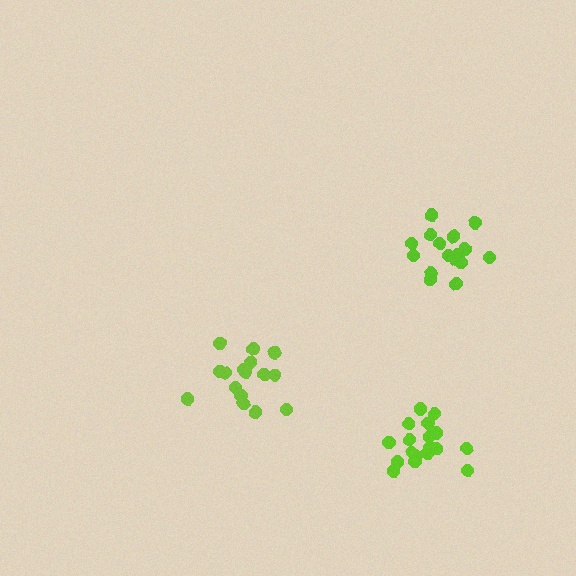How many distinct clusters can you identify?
There are 3 distinct clusters.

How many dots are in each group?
Group 1: 16 dots, Group 2: 18 dots, Group 3: 16 dots (50 total).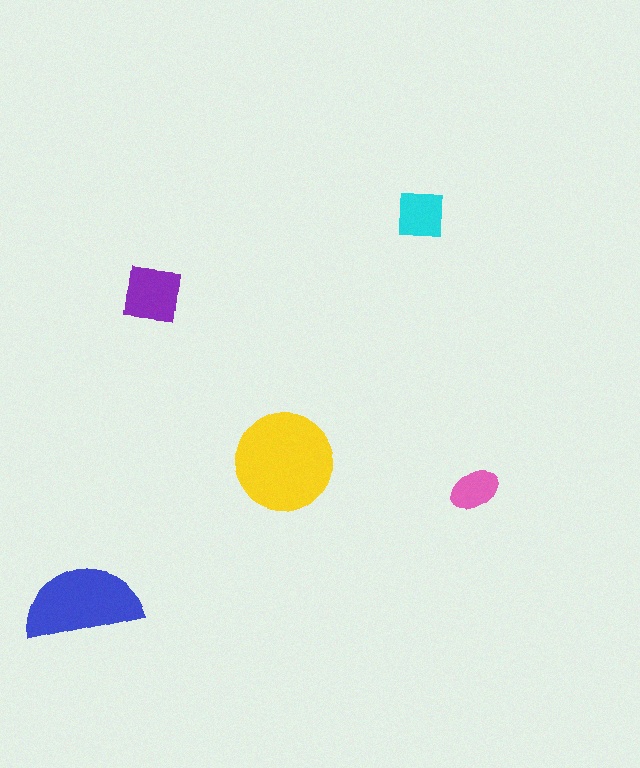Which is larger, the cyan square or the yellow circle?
The yellow circle.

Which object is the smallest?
The pink ellipse.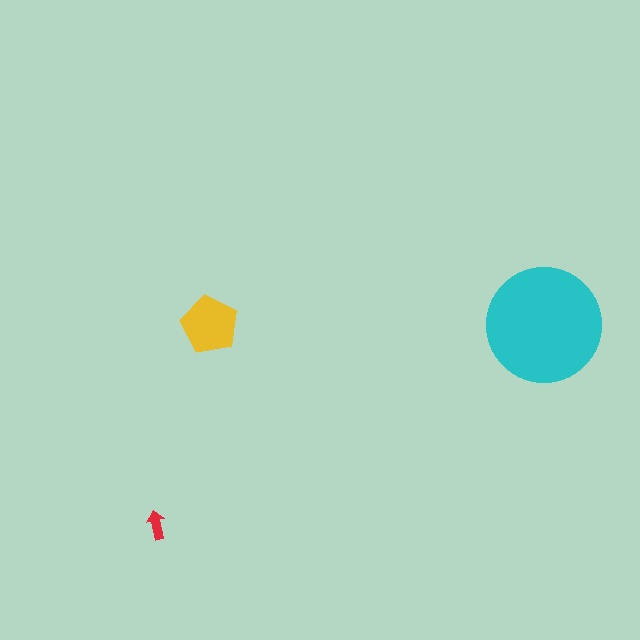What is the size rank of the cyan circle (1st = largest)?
1st.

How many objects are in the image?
There are 3 objects in the image.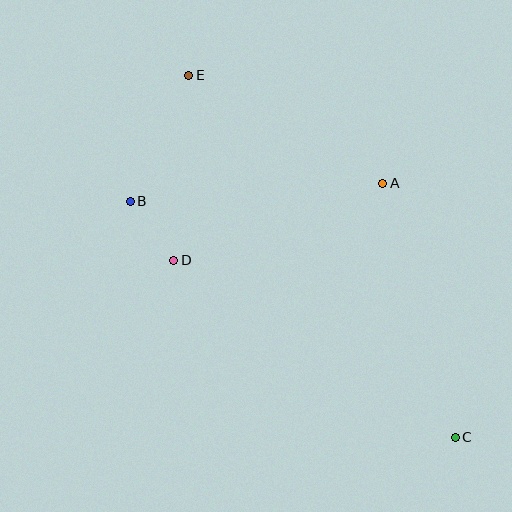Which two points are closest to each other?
Points B and D are closest to each other.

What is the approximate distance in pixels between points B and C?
The distance between B and C is approximately 402 pixels.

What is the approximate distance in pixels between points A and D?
The distance between A and D is approximately 223 pixels.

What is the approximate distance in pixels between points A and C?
The distance between A and C is approximately 264 pixels.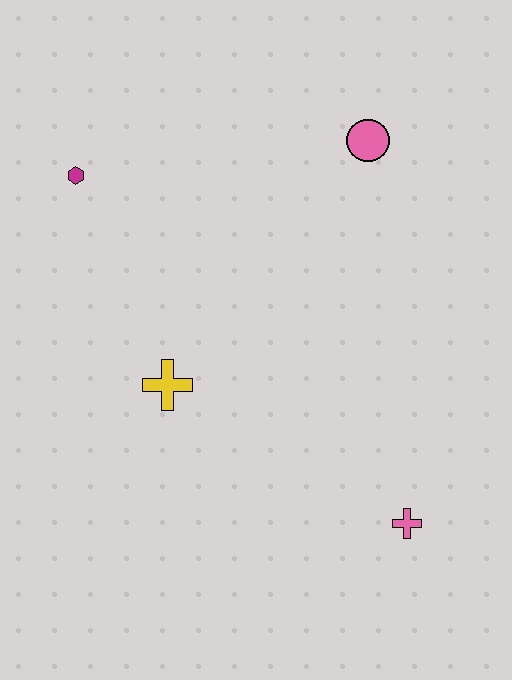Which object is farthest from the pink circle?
The pink cross is farthest from the pink circle.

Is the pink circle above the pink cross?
Yes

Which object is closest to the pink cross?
The yellow cross is closest to the pink cross.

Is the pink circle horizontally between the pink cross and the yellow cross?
Yes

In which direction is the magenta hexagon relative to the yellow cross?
The magenta hexagon is above the yellow cross.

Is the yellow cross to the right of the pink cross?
No